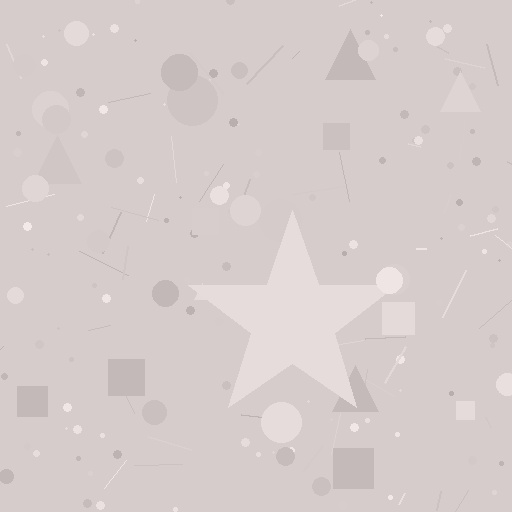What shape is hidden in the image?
A star is hidden in the image.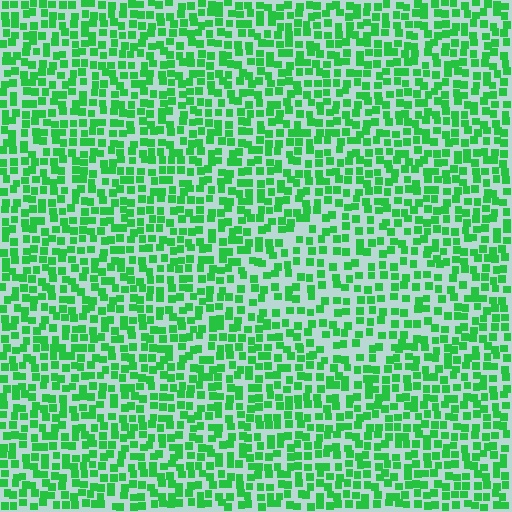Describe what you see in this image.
The image contains small green elements arranged at two different densities. A diamond-shaped region is visible where the elements are less densely packed than the surrounding area.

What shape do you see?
I see a diamond.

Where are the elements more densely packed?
The elements are more densely packed outside the diamond boundary.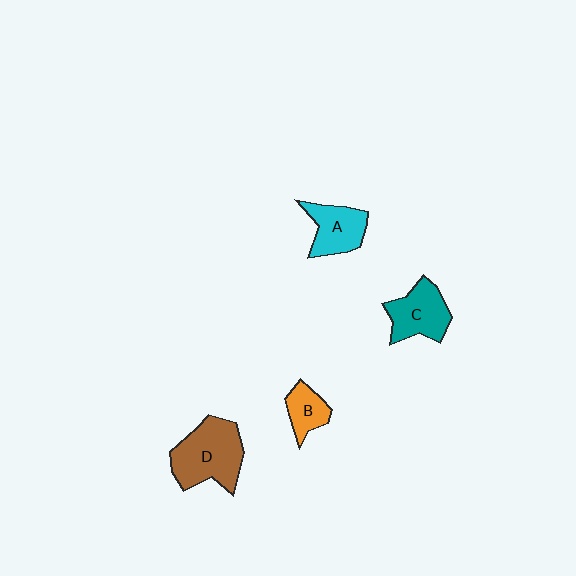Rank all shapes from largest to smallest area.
From largest to smallest: D (brown), C (teal), A (cyan), B (orange).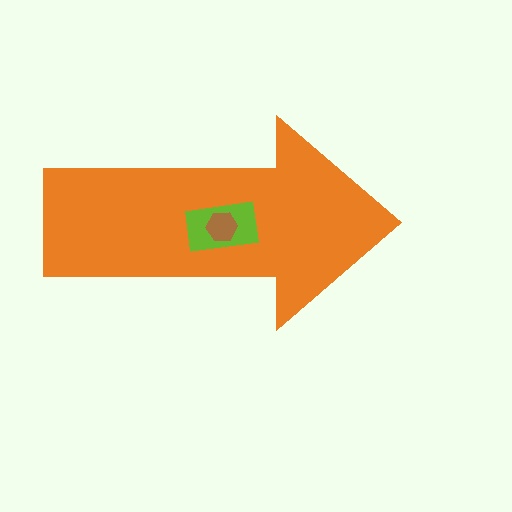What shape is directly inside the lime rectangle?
The brown hexagon.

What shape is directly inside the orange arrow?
The lime rectangle.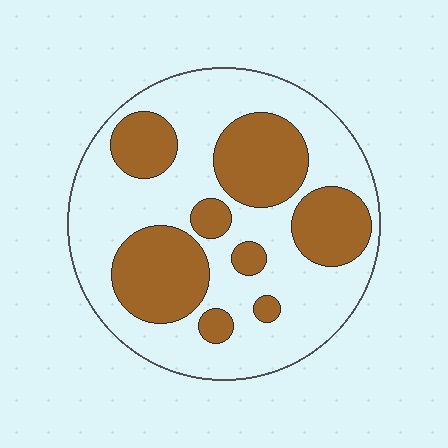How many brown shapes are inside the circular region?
8.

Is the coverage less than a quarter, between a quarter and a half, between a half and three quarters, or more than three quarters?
Between a quarter and a half.